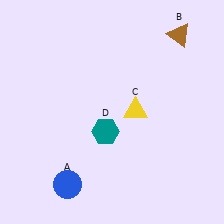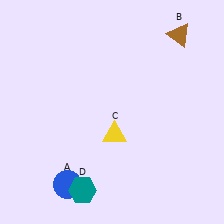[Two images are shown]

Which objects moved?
The objects that moved are: the yellow triangle (C), the teal hexagon (D).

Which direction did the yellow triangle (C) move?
The yellow triangle (C) moved down.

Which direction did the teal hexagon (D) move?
The teal hexagon (D) moved down.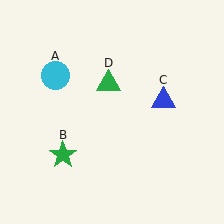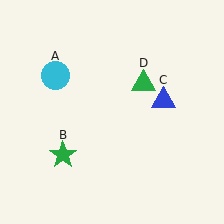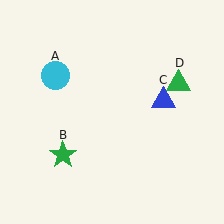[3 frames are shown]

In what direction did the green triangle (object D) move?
The green triangle (object D) moved right.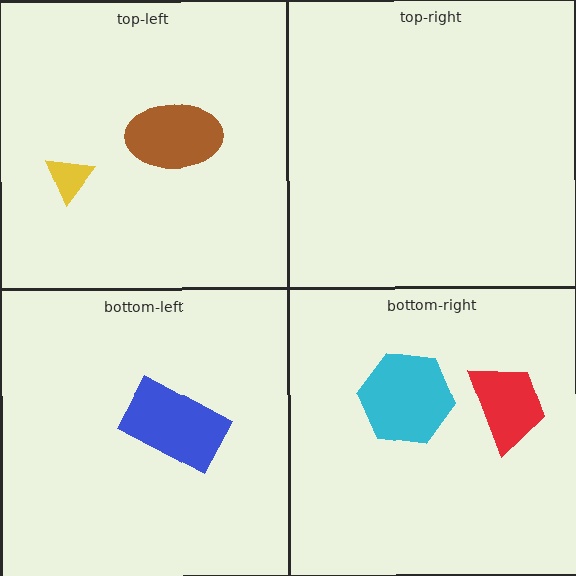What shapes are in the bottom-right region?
The red trapezoid, the cyan hexagon.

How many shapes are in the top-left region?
2.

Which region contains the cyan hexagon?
The bottom-right region.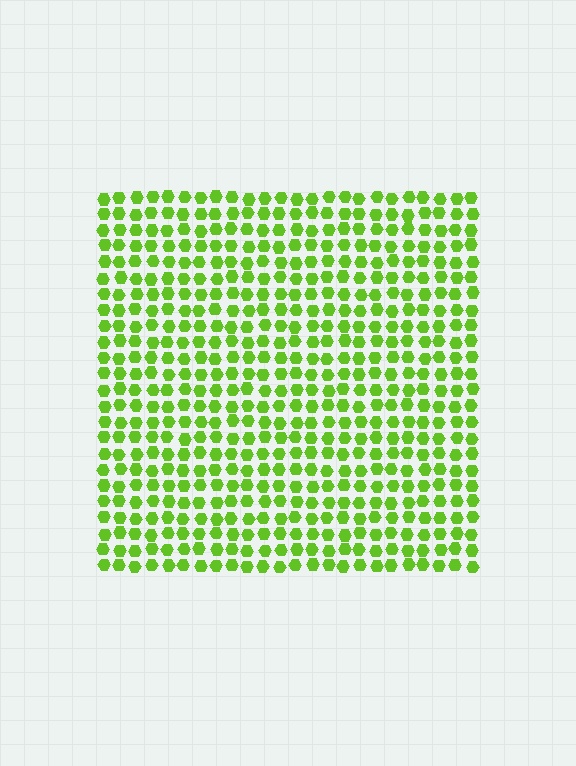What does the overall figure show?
The overall figure shows a square.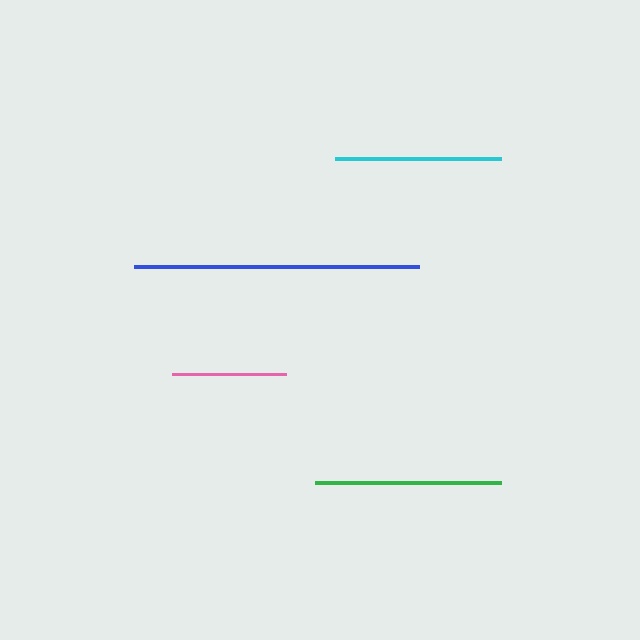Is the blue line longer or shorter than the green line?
The blue line is longer than the green line.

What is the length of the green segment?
The green segment is approximately 187 pixels long.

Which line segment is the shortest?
The pink line is the shortest at approximately 114 pixels.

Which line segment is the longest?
The blue line is the longest at approximately 285 pixels.